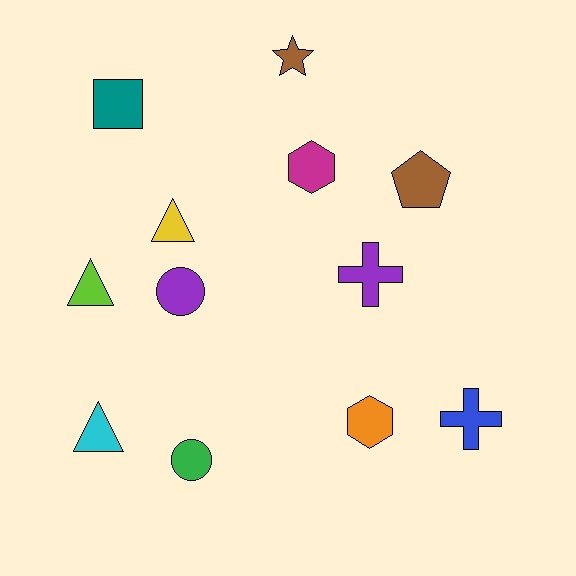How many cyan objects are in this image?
There is 1 cyan object.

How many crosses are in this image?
There are 2 crosses.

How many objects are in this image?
There are 12 objects.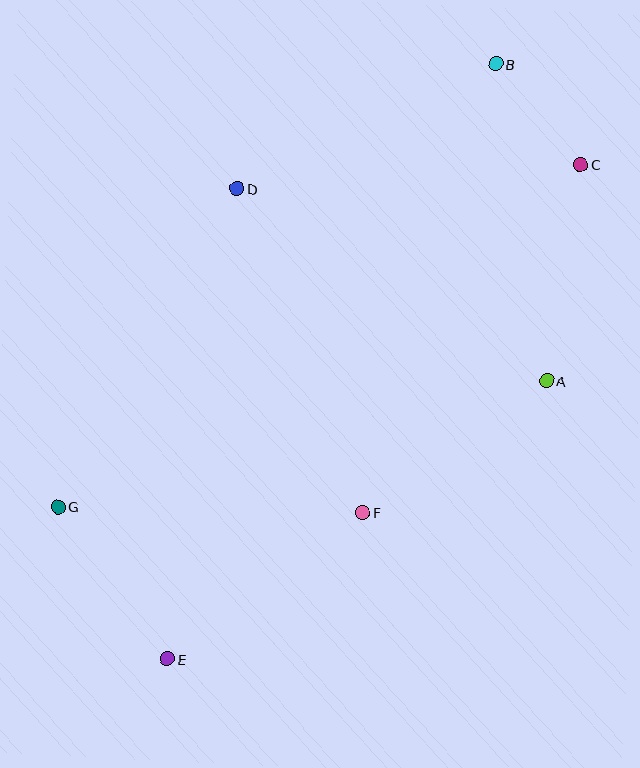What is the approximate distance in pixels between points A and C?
The distance between A and C is approximately 219 pixels.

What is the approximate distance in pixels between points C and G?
The distance between C and G is approximately 625 pixels.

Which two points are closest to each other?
Points B and C are closest to each other.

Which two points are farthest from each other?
Points B and E are farthest from each other.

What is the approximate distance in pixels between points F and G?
The distance between F and G is approximately 305 pixels.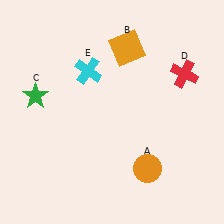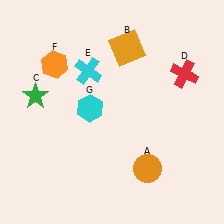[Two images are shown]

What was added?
An orange hexagon (F), a cyan hexagon (G) were added in Image 2.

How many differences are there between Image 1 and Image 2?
There are 2 differences between the two images.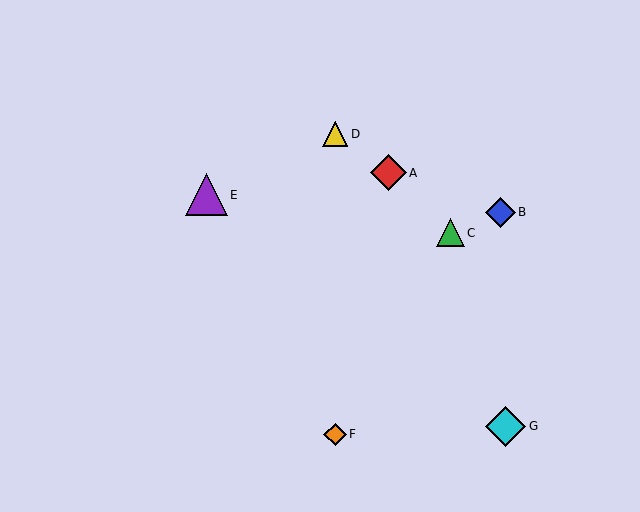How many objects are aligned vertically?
2 objects (D, F) are aligned vertically.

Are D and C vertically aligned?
No, D is at x≈335 and C is at x≈450.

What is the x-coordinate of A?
Object A is at x≈388.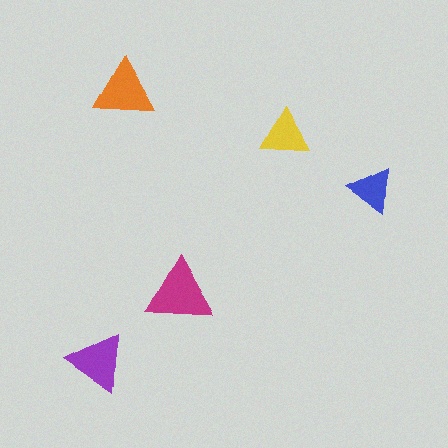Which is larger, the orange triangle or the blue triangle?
The orange one.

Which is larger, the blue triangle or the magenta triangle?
The magenta one.